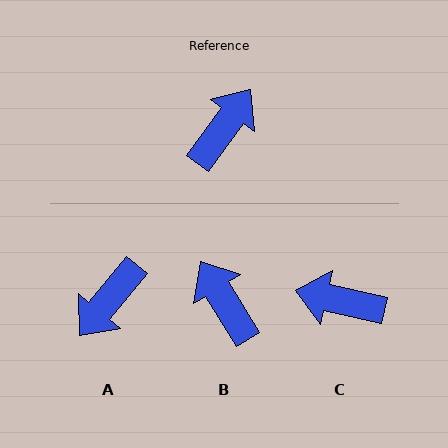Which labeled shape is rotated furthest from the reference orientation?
A, about 177 degrees away.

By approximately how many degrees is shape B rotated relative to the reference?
Approximately 68 degrees counter-clockwise.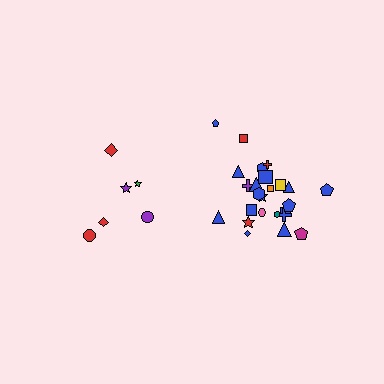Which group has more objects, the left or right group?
The right group.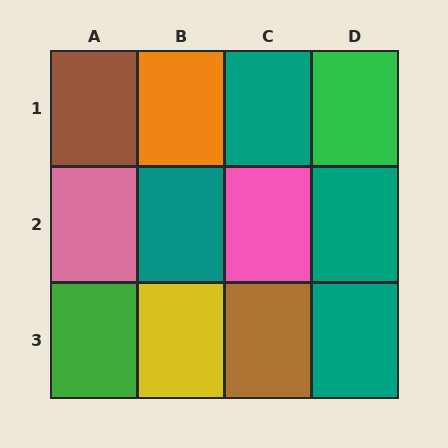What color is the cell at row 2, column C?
Pink.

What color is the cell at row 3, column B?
Yellow.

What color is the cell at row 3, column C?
Brown.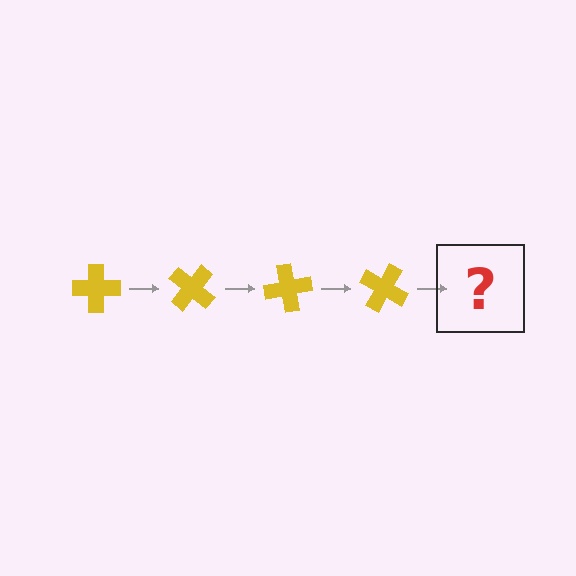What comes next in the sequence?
The next element should be a yellow cross rotated 160 degrees.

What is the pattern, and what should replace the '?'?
The pattern is that the cross rotates 40 degrees each step. The '?' should be a yellow cross rotated 160 degrees.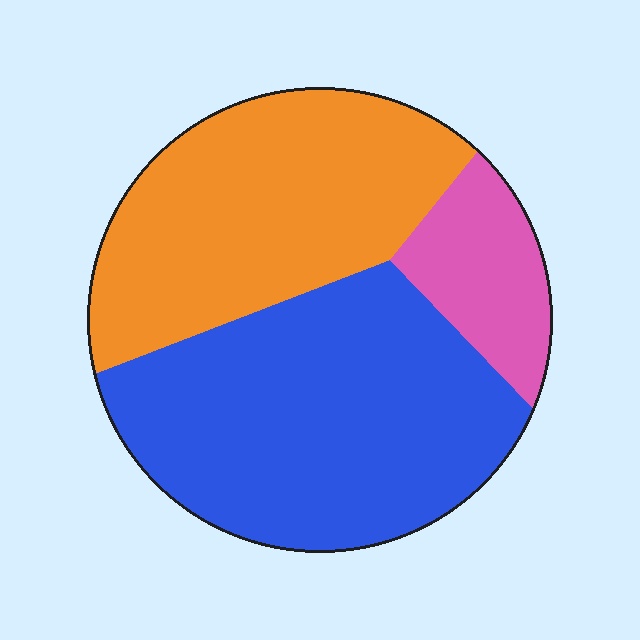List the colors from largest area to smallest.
From largest to smallest: blue, orange, pink.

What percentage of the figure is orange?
Orange covers about 40% of the figure.